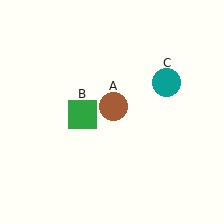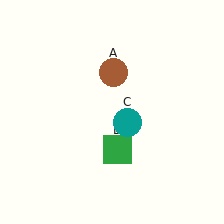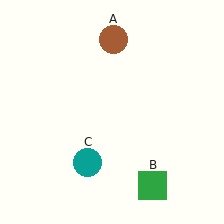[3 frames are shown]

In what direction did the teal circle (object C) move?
The teal circle (object C) moved down and to the left.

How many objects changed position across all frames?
3 objects changed position: brown circle (object A), green square (object B), teal circle (object C).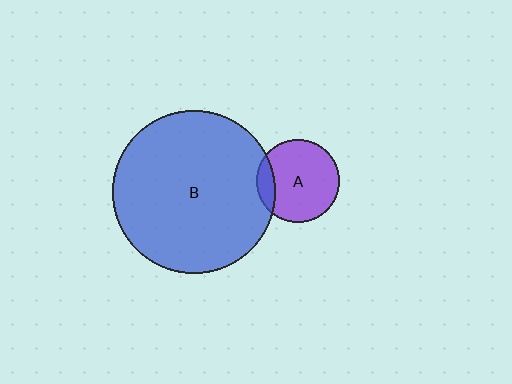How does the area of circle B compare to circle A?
Approximately 3.8 times.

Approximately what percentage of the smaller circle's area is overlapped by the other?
Approximately 15%.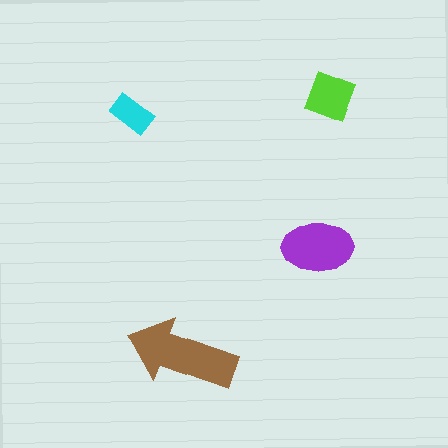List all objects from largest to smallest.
The brown arrow, the purple ellipse, the lime square, the cyan rectangle.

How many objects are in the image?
There are 4 objects in the image.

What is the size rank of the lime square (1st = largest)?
3rd.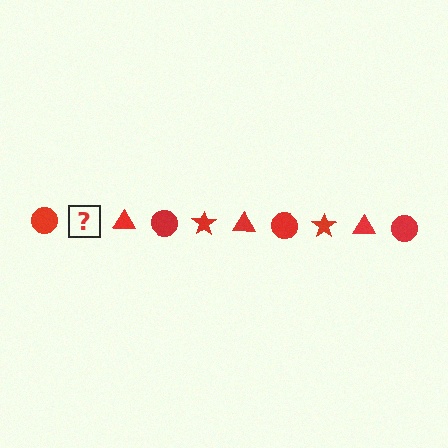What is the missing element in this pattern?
The missing element is a red star.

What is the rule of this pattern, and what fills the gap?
The rule is that the pattern cycles through circle, star, triangle shapes in red. The gap should be filled with a red star.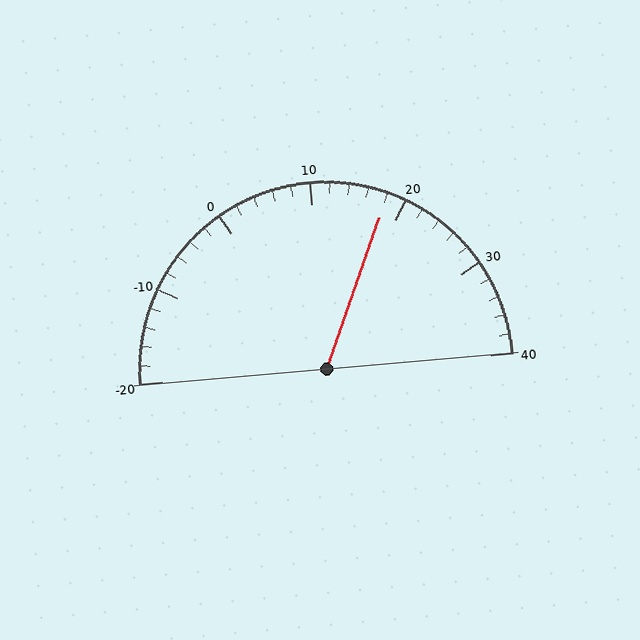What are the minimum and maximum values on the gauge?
The gauge ranges from -20 to 40.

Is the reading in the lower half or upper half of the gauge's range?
The reading is in the upper half of the range (-20 to 40).